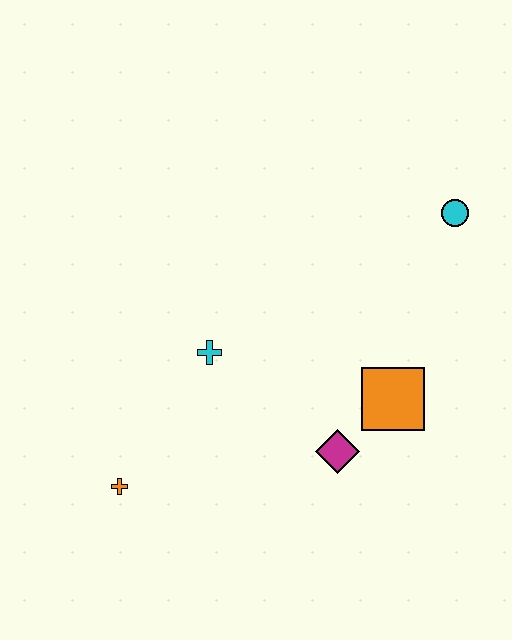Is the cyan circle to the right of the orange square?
Yes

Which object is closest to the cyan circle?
The orange square is closest to the cyan circle.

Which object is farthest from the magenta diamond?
The cyan circle is farthest from the magenta diamond.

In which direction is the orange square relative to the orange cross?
The orange square is to the right of the orange cross.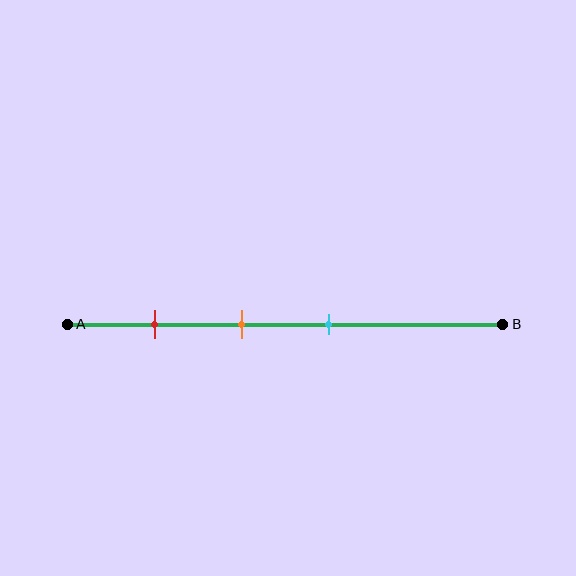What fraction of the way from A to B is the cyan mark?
The cyan mark is approximately 60% (0.6) of the way from A to B.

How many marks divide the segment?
There are 3 marks dividing the segment.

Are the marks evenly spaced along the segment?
Yes, the marks are approximately evenly spaced.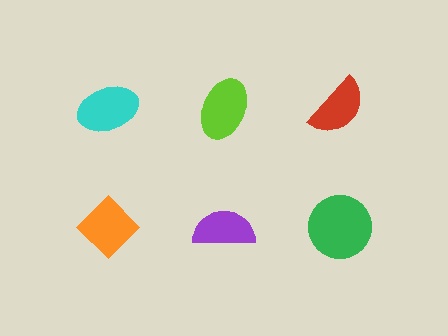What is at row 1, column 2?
A lime ellipse.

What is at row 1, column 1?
A cyan ellipse.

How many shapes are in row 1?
3 shapes.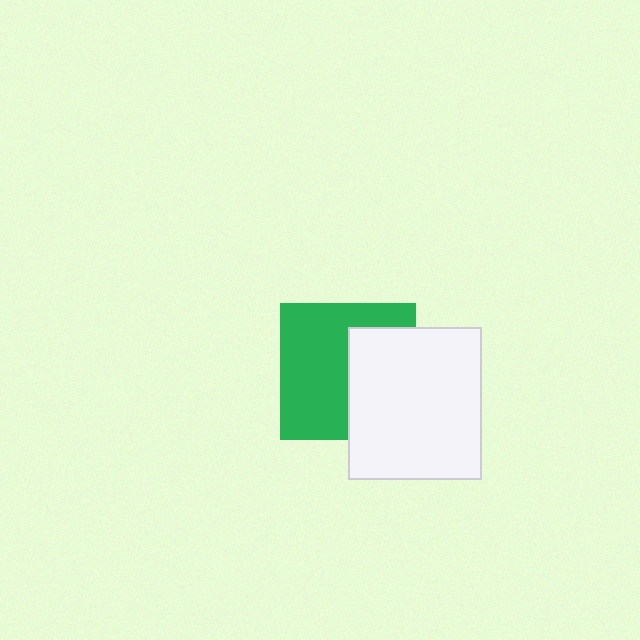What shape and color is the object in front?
The object in front is a white rectangle.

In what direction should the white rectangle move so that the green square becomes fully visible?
The white rectangle should move right. That is the shortest direction to clear the overlap and leave the green square fully visible.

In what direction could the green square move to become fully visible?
The green square could move left. That would shift it out from behind the white rectangle entirely.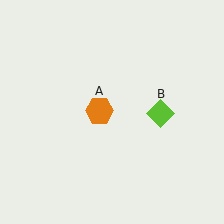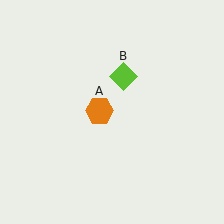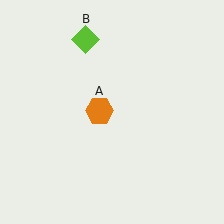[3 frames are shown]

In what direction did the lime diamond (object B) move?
The lime diamond (object B) moved up and to the left.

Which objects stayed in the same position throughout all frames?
Orange hexagon (object A) remained stationary.